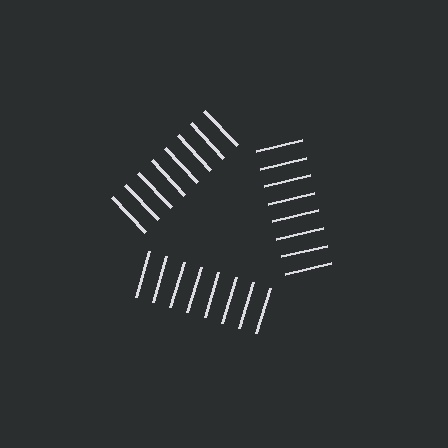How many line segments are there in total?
24 — 8 along each of the 3 edges.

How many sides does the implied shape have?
3 sides — the line-ends trace a triangle.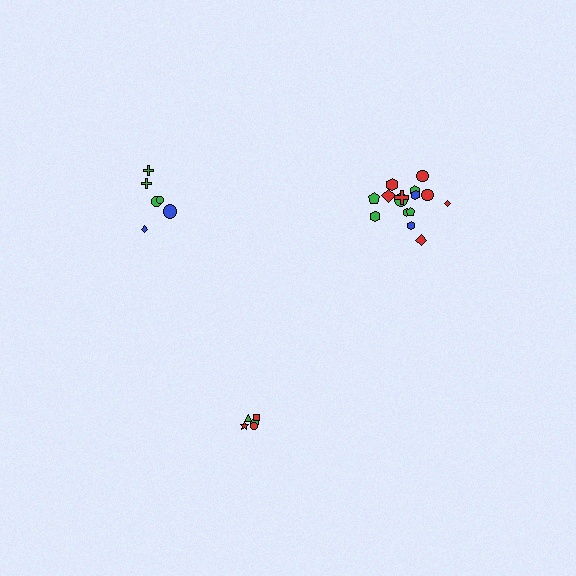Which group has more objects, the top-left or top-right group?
The top-right group.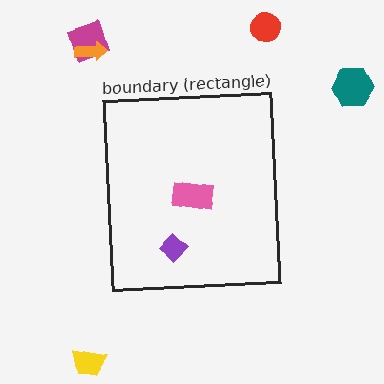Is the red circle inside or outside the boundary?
Outside.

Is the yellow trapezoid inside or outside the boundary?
Outside.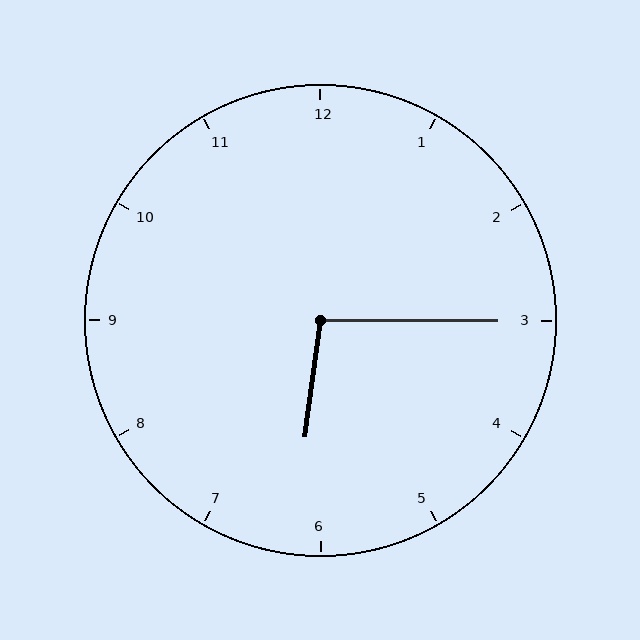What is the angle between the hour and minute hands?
Approximately 98 degrees.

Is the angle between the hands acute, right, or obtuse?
It is obtuse.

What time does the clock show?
6:15.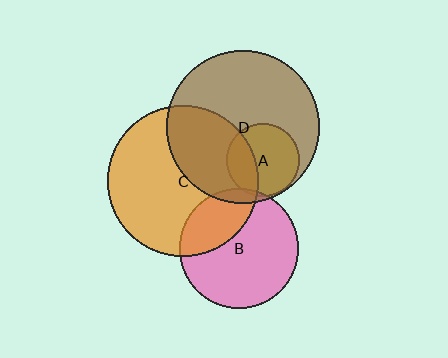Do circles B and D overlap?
Yes.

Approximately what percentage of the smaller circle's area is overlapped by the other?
Approximately 5%.